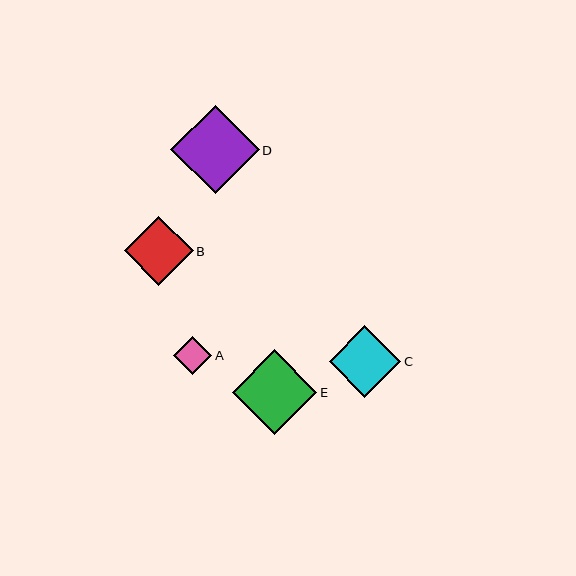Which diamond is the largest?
Diamond D is the largest with a size of approximately 89 pixels.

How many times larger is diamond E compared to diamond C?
Diamond E is approximately 1.2 times the size of diamond C.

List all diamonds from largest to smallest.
From largest to smallest: D, E, C, B, A.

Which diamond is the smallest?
Diamond A is the smallest with a size of approximately 38 pixels.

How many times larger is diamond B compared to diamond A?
Diamond B is approximately 1.8 times the size of diamond A.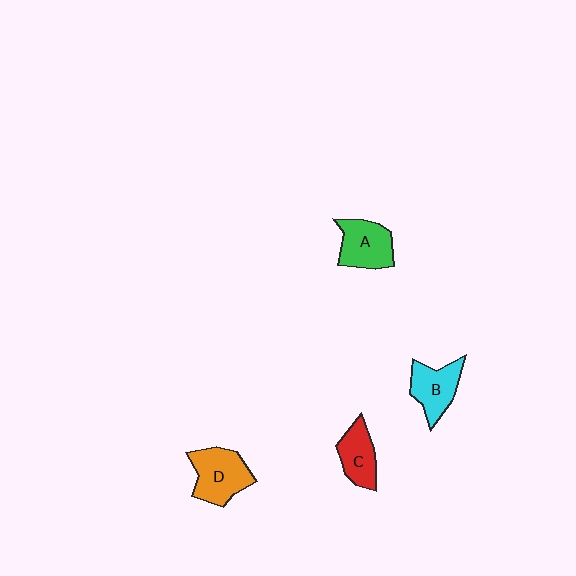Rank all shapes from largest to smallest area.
From largest to smallest: D (orange), A (green), B (cyan), C (red).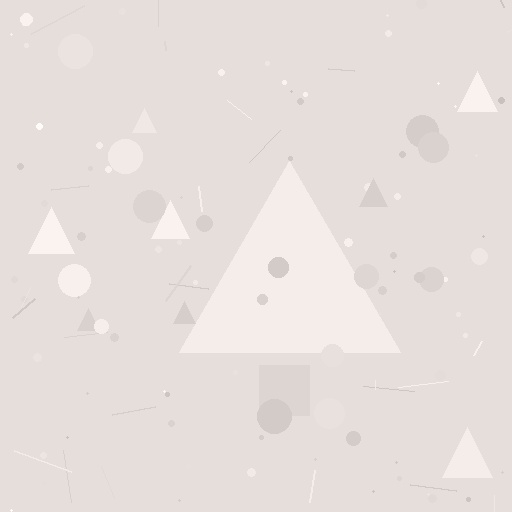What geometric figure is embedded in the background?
A triangle is embedded in the background.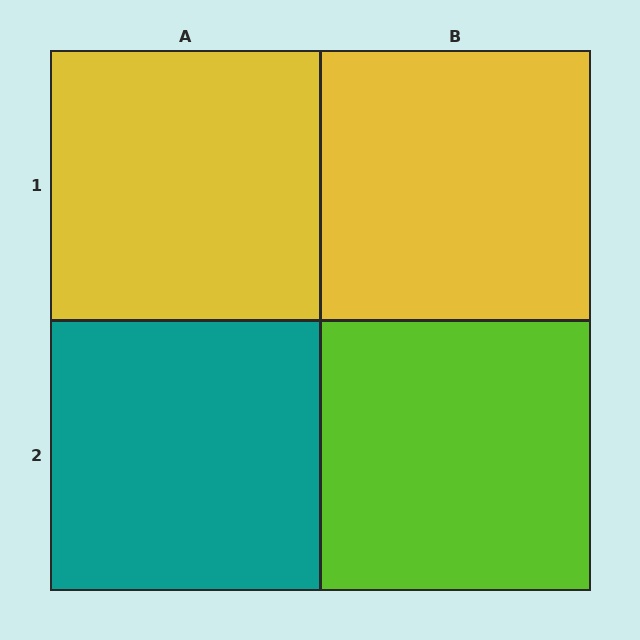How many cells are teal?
1 cell is teal.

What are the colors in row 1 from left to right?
Yellow, yellow.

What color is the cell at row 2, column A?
Teal.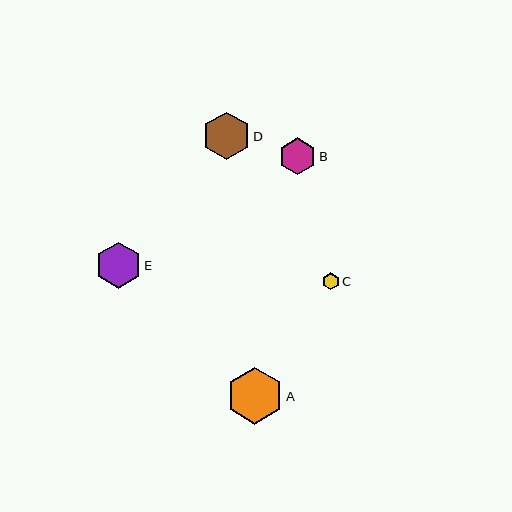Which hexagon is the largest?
Hexagon A is the largest with a size of approximately 56 pixels.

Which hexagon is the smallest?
Hexagon C is the smallest with a size of approximately 17 pixels.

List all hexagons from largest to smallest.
From largest to smallest: A, D, E, B, C.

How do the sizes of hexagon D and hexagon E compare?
Hexagon D and hexagon E are approximately the same size.